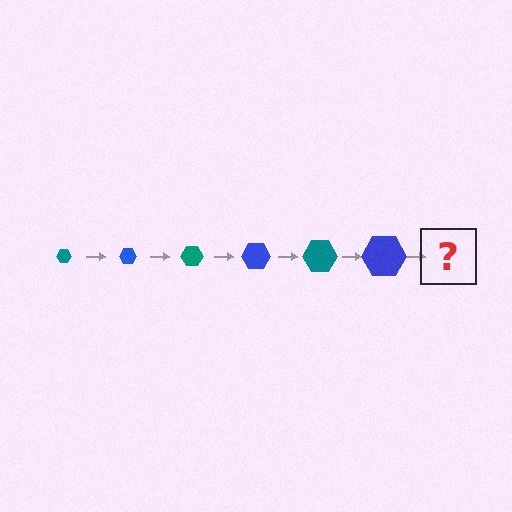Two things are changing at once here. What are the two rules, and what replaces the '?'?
The two rules are that the hexagon grows larger each step and the color cycles through teal and blue. The '?' should be a teal hexagon, larger than the previous one.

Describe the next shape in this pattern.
It should be a teal hexagon, larger than the previous one.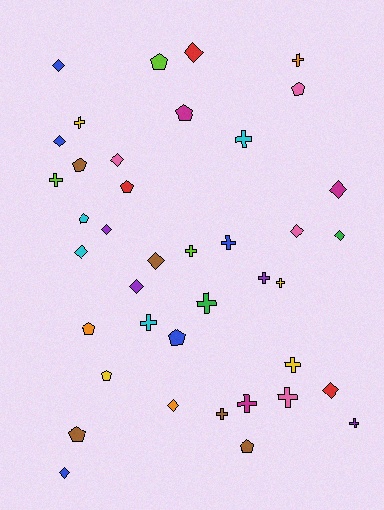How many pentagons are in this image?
There are 11 pentagons.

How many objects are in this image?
There are 40 objects.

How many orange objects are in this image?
There are 3 orange objects.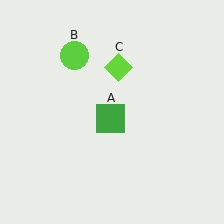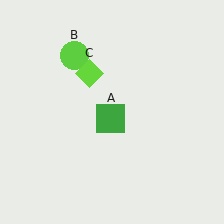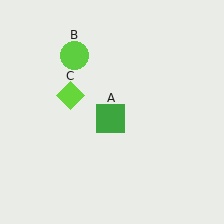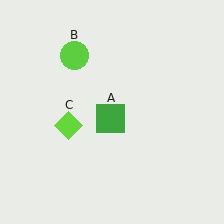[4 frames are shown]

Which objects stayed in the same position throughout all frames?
Green square (object A) and lime circle (object B) remained stationary.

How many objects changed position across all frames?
1 object changed position: lime diamond (object C).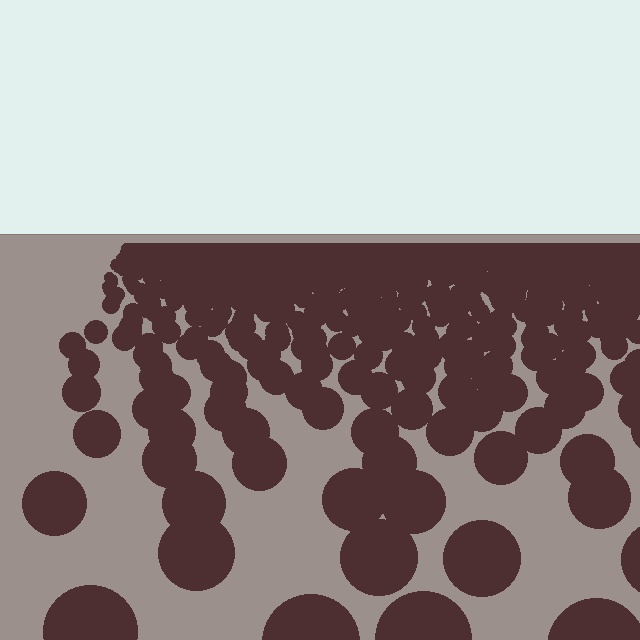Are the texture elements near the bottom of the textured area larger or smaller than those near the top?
Larger. Near the bottom, elements are closer to the viewer and appear at a bigger on-screen size.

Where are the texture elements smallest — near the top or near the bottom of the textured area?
Near the top.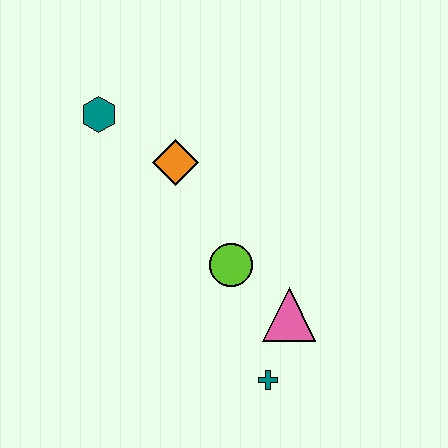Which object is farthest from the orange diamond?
The teal cross is farthest from the orange diamond.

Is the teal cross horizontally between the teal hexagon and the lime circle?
No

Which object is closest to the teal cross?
The pink triangle is closest to the teal cross.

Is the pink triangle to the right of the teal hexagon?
Yes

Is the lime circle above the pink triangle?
Yes